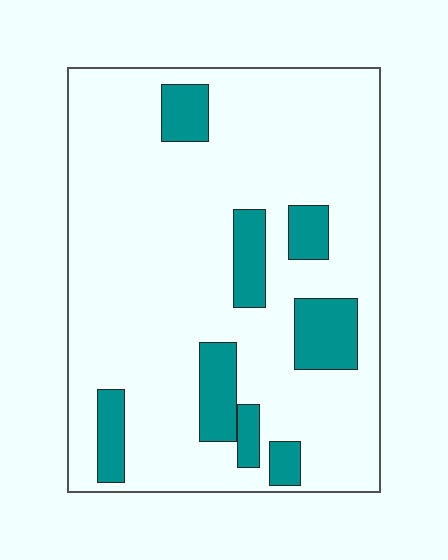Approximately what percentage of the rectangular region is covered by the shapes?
Approximately 15%.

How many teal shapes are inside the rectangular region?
8.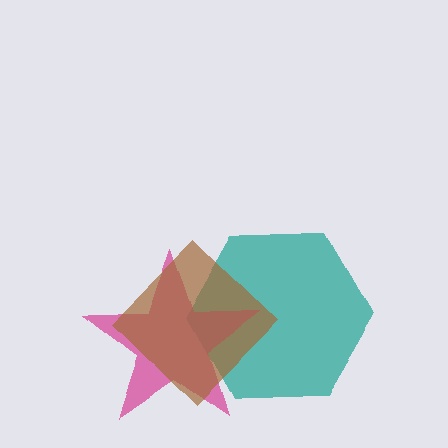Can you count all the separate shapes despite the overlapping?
Yes, there are 3 separate shapes.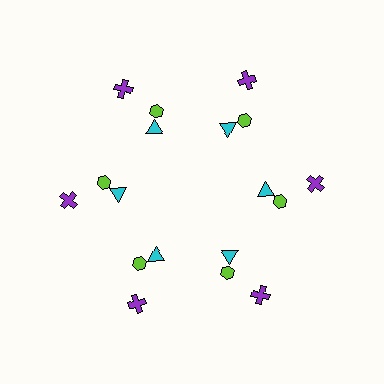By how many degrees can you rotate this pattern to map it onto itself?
The pattern maps onto itself every 60 degrees of rotation.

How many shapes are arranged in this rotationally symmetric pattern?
There are 18 shapes, arranged in 6 groups of 3.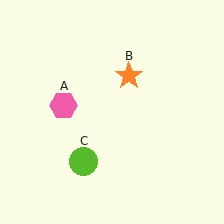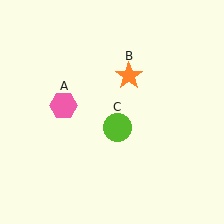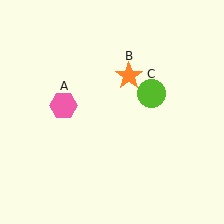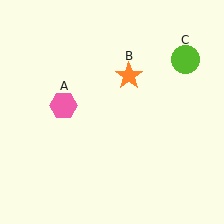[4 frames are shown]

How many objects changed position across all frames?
1 object changed position: lime circle (object C).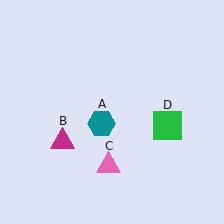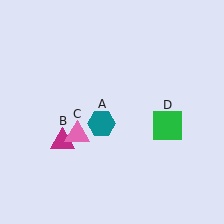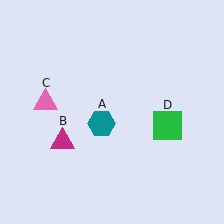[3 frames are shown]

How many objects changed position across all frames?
1 object changed position: pink triangle (object C).